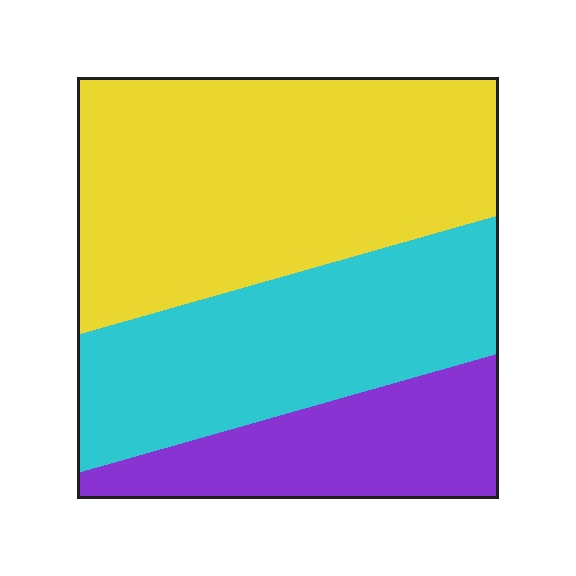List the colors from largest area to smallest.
From largest to smallest: yellow, cyan, purple.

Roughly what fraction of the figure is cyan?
Cyan takes up between a quarter and a half of the figure.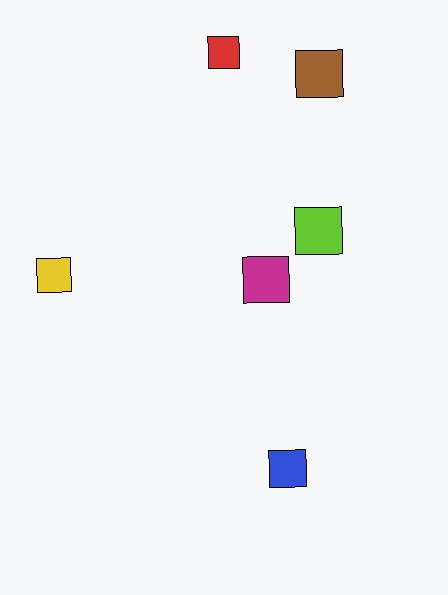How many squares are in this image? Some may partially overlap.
There are 6 squares.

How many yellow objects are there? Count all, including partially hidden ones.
There is 1 yellow object.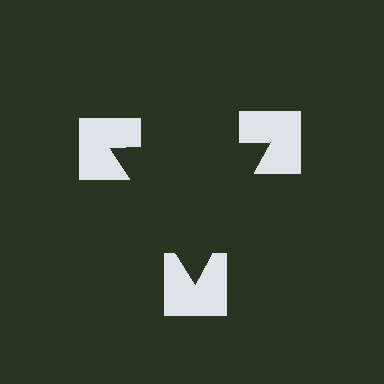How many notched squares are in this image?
There are 3 — one at each vertex of the illusory triangle.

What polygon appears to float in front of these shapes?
An illusory triangle — its edges are inferred from the aligned wedge cuts in the notched squares, not physically drawn.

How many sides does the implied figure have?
3 sides.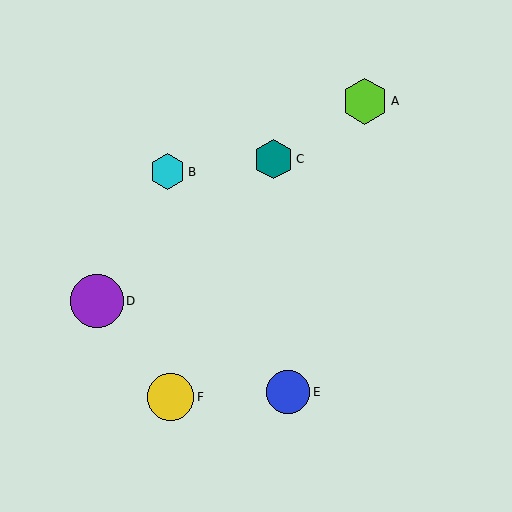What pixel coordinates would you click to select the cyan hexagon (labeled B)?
Click at (167, 172) to select the cyan hexagon B.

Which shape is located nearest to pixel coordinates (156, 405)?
The yellow circle (labeled F) at (170, 397) is nearest to that location.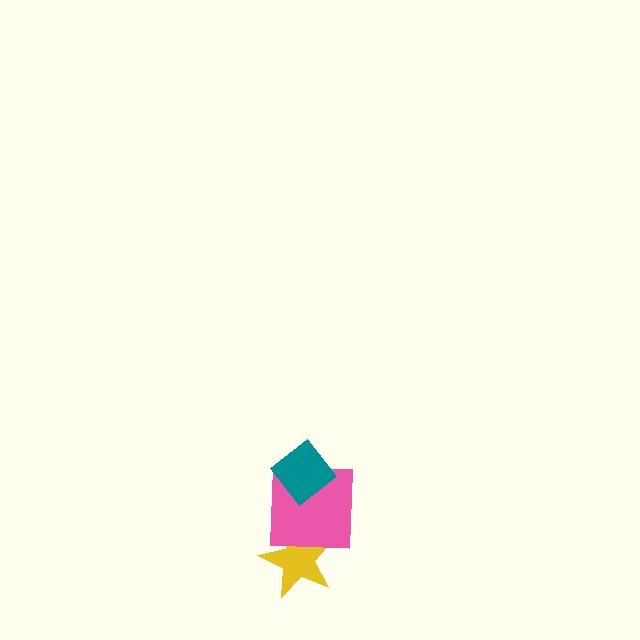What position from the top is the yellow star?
The yellow star is 3rd from the top.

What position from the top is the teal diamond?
The teal diamond is 1st from the top.